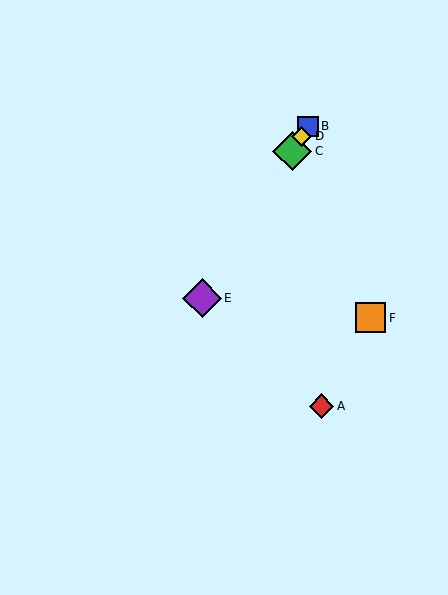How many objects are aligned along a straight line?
4 objects (B, C, D, E) are aligned along a straight line.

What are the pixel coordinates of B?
Object B is at (308, 126).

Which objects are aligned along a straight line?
Objects B, C, D, E are aligned along a straight line.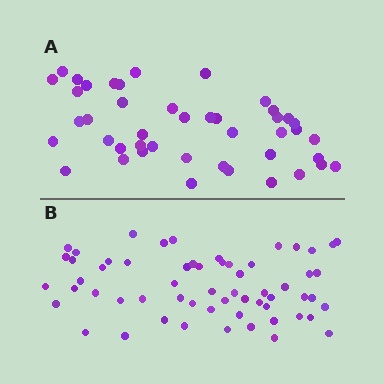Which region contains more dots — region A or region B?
Region B (the bottom region) has more dots.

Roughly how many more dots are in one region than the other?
Region B has approximately 15 more dots than region A.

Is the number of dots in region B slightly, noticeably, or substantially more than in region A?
Region B has noticeably more, but not dramatically so. The ratio is roughly 1.4 to 1.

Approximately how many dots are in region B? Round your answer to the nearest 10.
About 60 dots.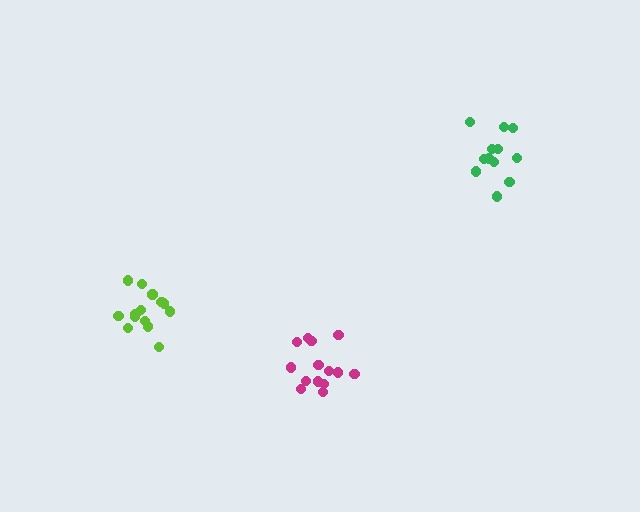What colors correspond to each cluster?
The clusters are colored: green, magenta, lime.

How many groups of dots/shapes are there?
There are 3 groups.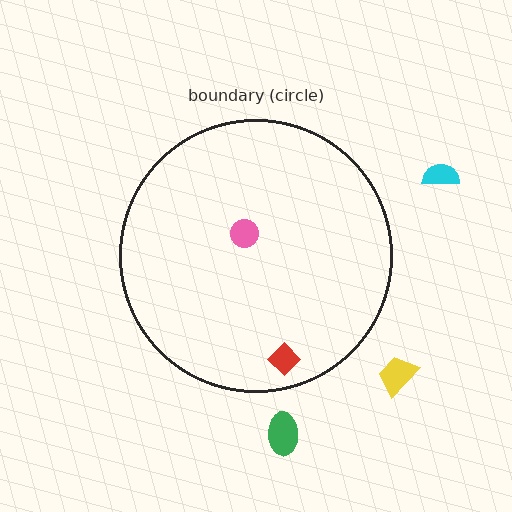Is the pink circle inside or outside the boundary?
Inside.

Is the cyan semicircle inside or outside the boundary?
Outside.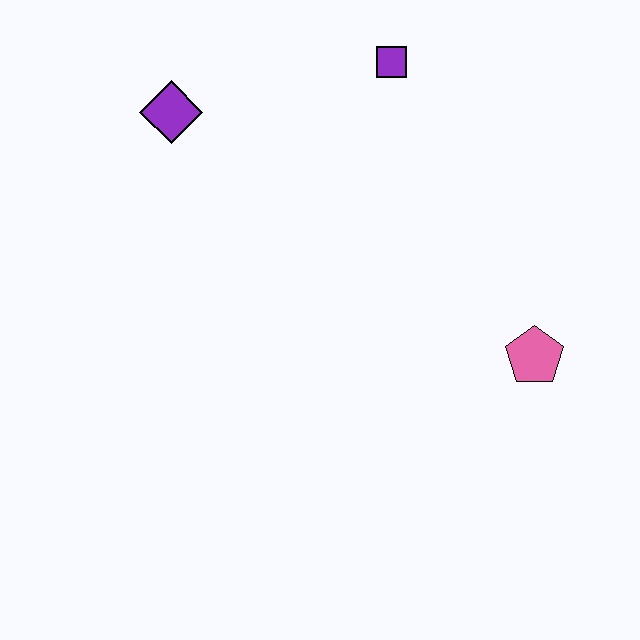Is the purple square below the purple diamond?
No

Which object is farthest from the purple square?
The pink pentagon is farthest from the purple square.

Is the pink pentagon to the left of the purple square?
No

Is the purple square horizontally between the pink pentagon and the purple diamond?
Yes